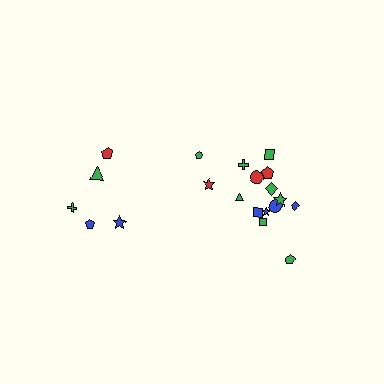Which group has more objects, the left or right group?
The right group.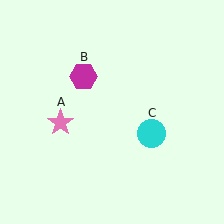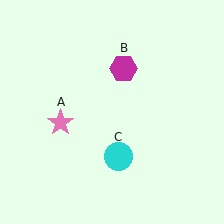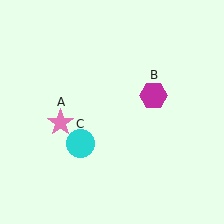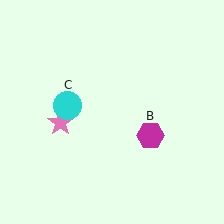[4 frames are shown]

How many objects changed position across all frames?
2 objects changed position: magenta hexagon (object B), cyan circle (object C).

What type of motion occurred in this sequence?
The magenta hexagon (object B), cyan circle (object C) rotated clockwise around the center of the scene.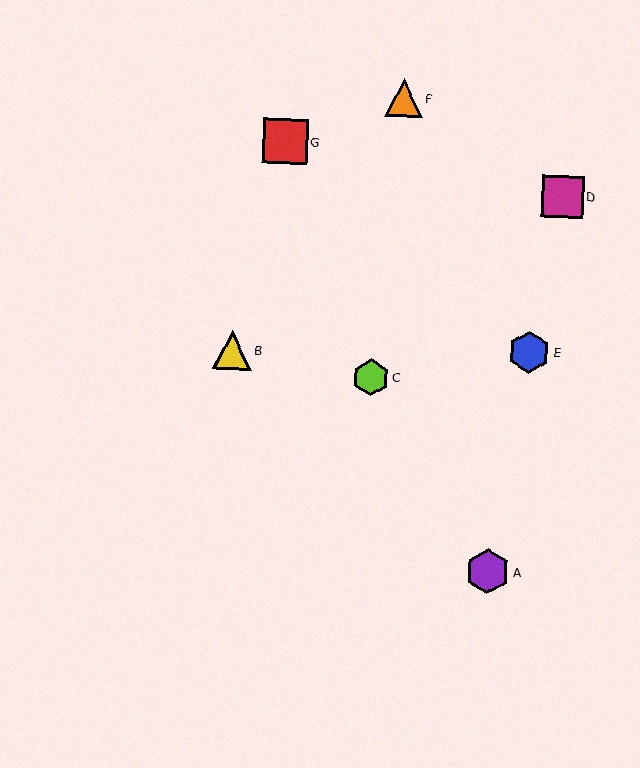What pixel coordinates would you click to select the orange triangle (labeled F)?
Click at (404, 98) to select the orange triangle F.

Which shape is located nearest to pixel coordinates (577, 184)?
The magenta square (labeled D) at (563, 197) is nearest to that location.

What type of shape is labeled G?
Shape G is a red square.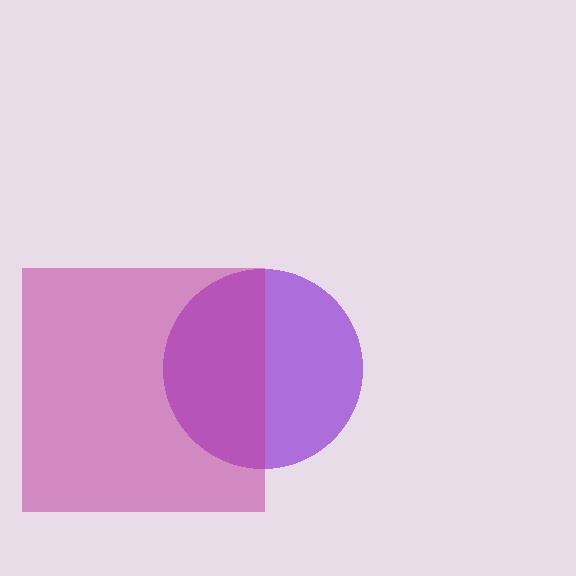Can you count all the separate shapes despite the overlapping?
Yes, there are 2 separate shapes.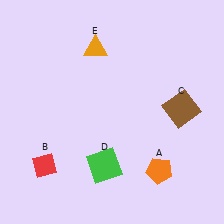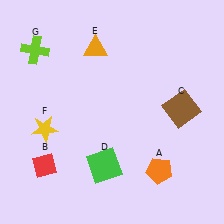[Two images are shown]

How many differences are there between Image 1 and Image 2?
There are 2 differences between the two images.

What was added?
A yellow star (F), a lime cross (G) were added in Image 2.